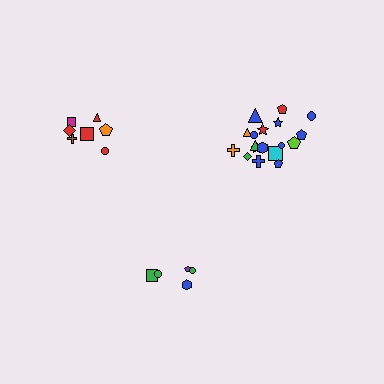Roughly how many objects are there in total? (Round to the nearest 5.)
Roughly 30 objects in total.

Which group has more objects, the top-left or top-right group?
The top-right group.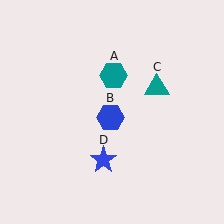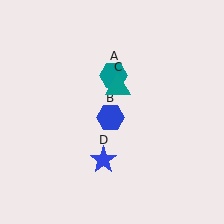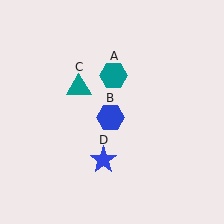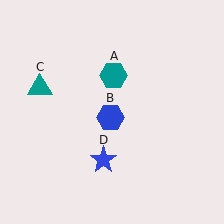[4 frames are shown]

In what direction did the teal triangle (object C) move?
The teal triangle (object C) moved left.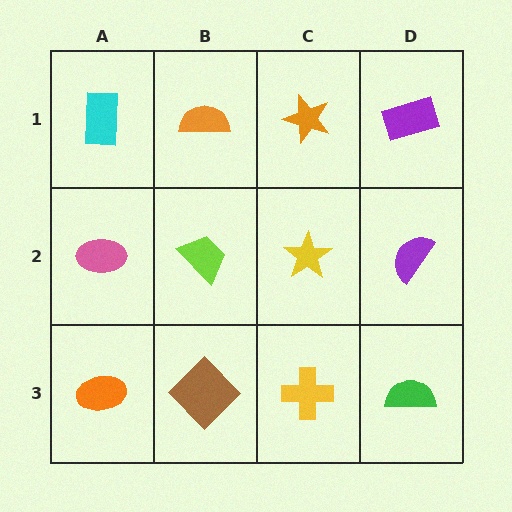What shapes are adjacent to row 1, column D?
A purple semicircle (row 2, column D), an orange star (row 1, column C).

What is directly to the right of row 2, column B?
A yellow star.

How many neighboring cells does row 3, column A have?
2.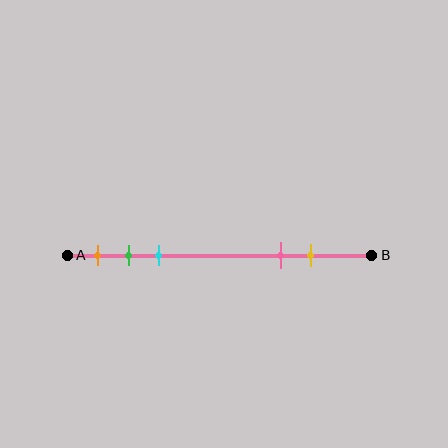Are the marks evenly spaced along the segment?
No, the marks are not evenly spaced.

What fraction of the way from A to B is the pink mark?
The pink mark is approximately 70% (0.7) of the way from A to B.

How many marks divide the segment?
There are 5 marks dividing the segment.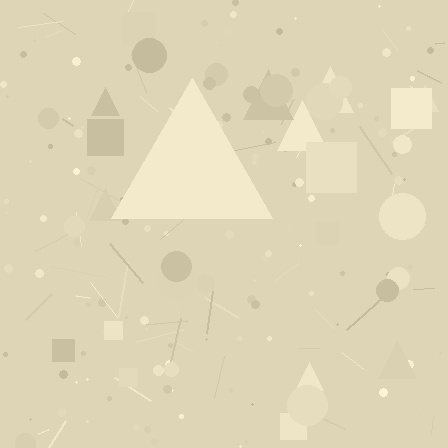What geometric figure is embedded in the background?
A triangle is embedded in the background.